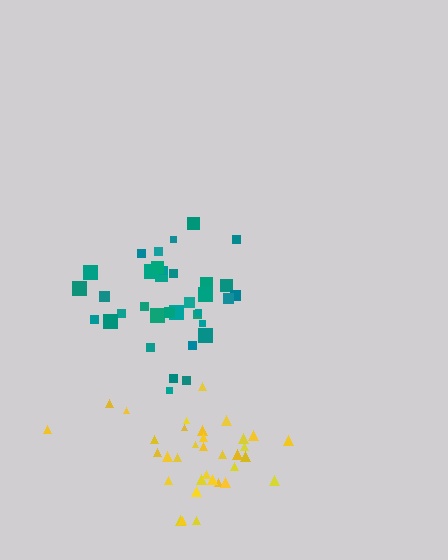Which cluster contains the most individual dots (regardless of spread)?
Teal (35).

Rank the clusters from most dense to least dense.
yellow, teal.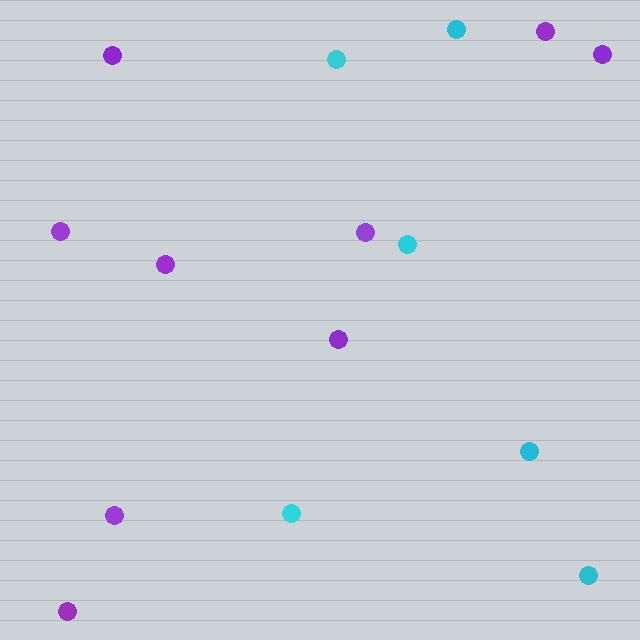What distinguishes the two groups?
There are 2 groups: one group of cyan circles (6) and one group of purple circles (9).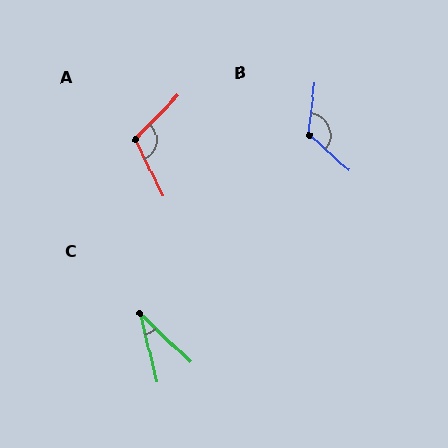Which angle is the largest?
B, at approximately 124 degrees.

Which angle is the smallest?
C, at approximately 33 degrees.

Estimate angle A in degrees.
Approximately 109 degrees.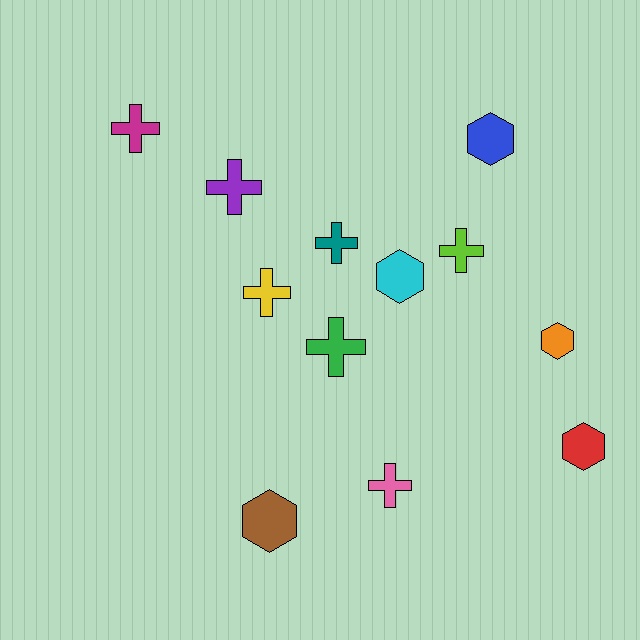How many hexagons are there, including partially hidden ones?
There are 5 hexagons.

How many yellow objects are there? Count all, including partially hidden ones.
There is 1 yellow object.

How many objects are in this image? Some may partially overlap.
There are 12 objects.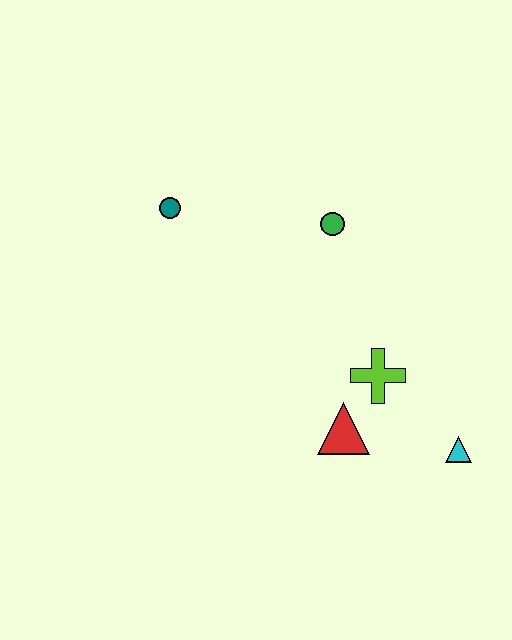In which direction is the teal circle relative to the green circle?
The teal circle is to the left of the green circle.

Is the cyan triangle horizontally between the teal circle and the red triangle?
No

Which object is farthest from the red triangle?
The teal circle is farthest from the red triangle.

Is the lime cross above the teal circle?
No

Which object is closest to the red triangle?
The lime cross is closest to the red triangle.